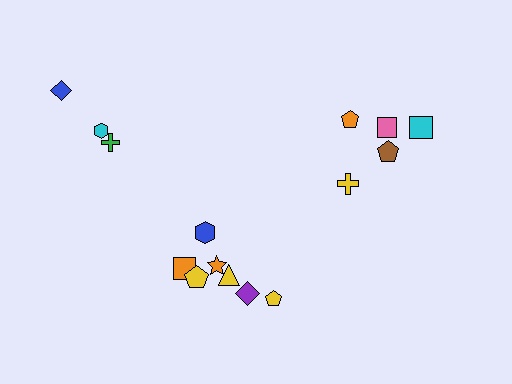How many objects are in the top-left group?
There are 3 objects.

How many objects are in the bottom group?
There are 7 objects.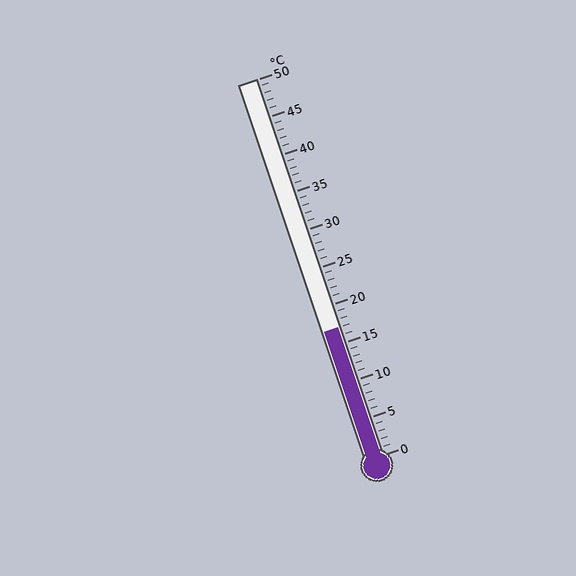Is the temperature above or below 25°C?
The temperature is below 25°C.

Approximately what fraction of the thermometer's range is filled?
The thermometer is filled to approximately 35% of its range.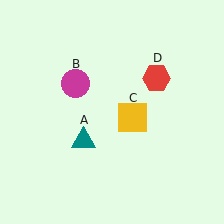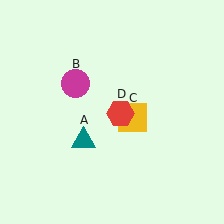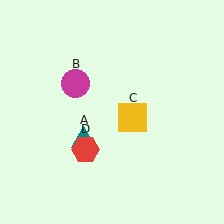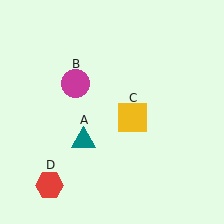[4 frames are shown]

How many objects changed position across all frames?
1 object changed position: red hexagon (object D).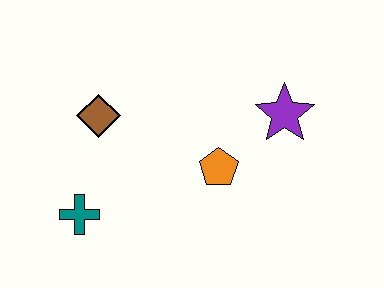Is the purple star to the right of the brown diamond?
Yes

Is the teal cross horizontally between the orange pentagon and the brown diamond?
No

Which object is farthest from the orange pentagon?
The teal cross is farthest from the orange pentagon.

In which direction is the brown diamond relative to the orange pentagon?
The brown diamond is to the left of the orange pentagon.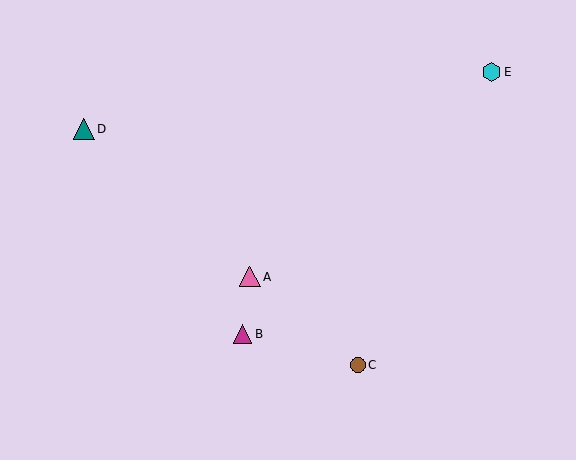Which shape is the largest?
The teal triangle (labeled D) is the largest.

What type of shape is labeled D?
Shape D is a teal triangle.